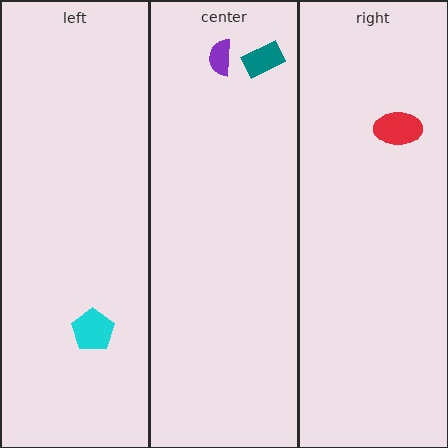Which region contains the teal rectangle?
The center region.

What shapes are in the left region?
The cyan pentagon.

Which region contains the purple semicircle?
The center region.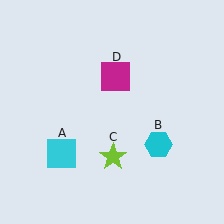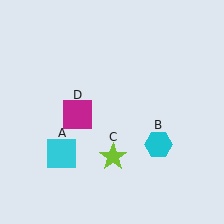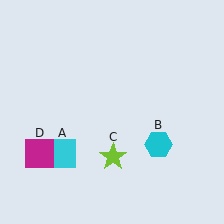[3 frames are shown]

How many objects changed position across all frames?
1 object changed position: magenta square (object D).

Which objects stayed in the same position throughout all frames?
Cyan square (object A) and cyan hexagon (object B) and lime star (object C) remained stationary.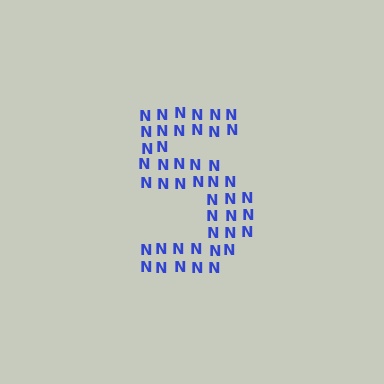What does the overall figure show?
The overall figure shows the digit 5.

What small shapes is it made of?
It is made of small letter N's.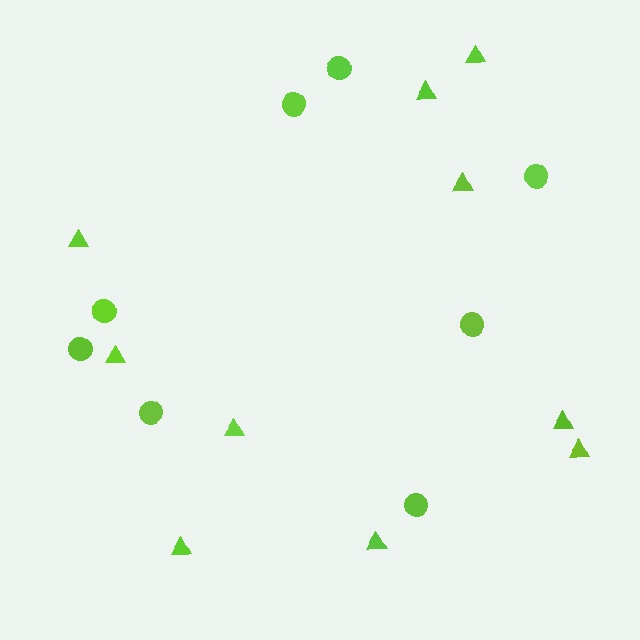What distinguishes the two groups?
There are 2 groups: one group of circles (8) and one group of triangles (10).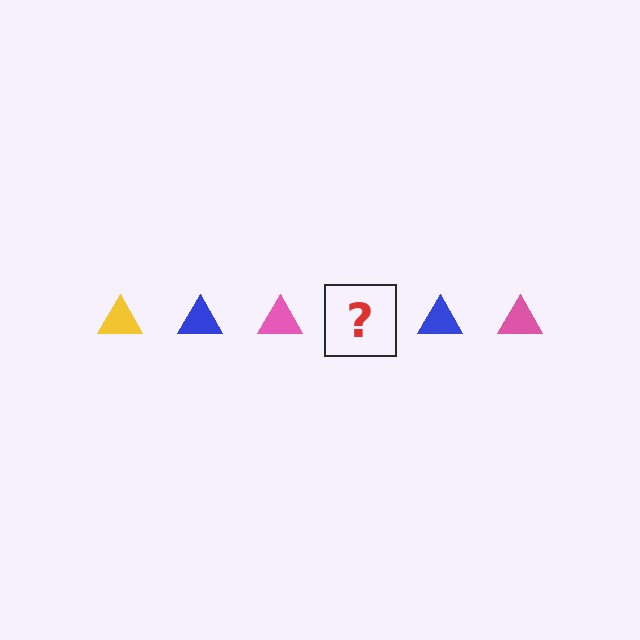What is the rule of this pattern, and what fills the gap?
The rule is that the pattern cycles through yellow, blue, pink triangles. The gap should be filled with a yellow triangle.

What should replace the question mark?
The question mark should be replaced with a yellow triangle.